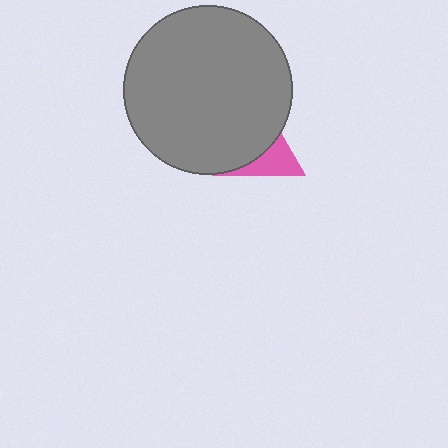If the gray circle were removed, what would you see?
You would see the complete pink triangle.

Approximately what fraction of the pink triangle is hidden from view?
Roughly 62% of the pink triangle is hidden behind the gray circle.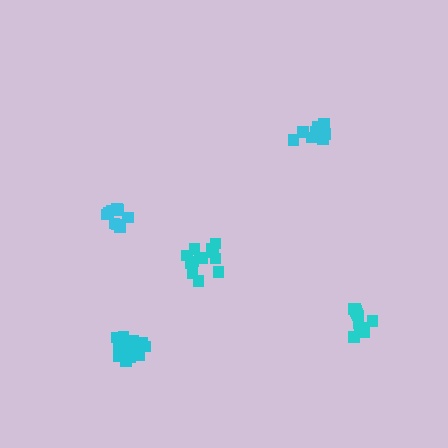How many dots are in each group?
Group 1: 13 dots, Group 2: 9 dots, Group 3: 15 dots, Group 4: 10 dots, Group 5: 11 dots (58 total).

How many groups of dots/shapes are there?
There are 5 groups.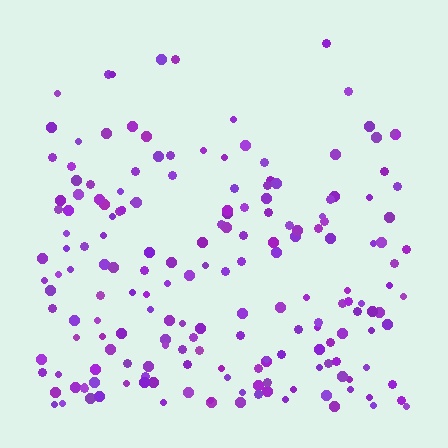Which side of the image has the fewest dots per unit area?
The top.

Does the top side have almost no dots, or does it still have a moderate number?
Still a moderate number, just noticeably fewer than the bottom.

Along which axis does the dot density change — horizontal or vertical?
Vertical.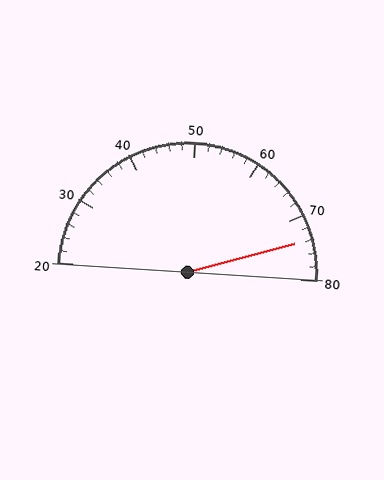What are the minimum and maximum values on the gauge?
The gauge ranges from 20 to 80.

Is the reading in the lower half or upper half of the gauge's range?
The reading is in the upper half of the range (20 to 80).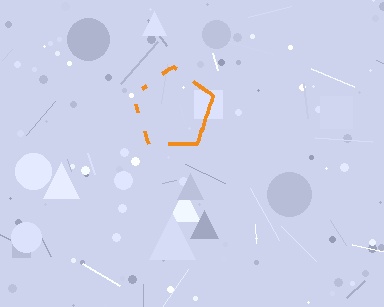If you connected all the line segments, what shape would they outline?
They would outline a pentagon.